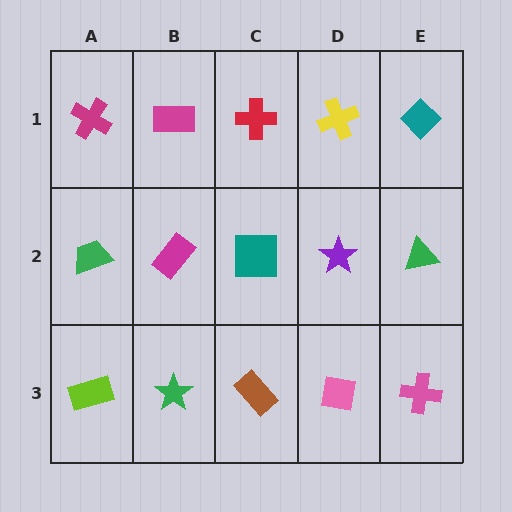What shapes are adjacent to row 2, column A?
A magenta cross (row 1, column A), a lime rectangle (row 3, column A), a magenta rectangle (row 2, column B).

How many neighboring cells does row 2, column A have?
3.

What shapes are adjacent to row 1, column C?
A teal square (row 2, column C), a magenta rectangle (row 1, column B), a yellow cross (row 1, column D).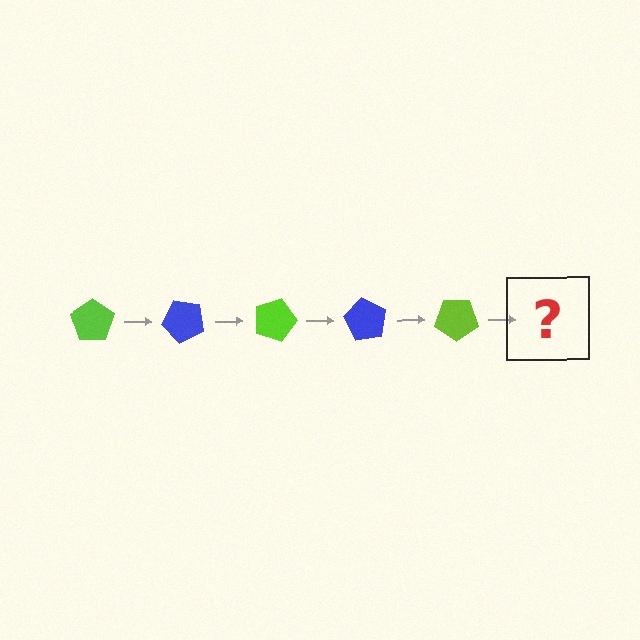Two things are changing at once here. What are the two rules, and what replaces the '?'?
The two rules are that it rotates 45 degrees each step and the color cycles through lime and blue. The '?' should be a blue pentagon, rotated 225 degrees from the start.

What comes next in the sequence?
The next element should be a blue pentagon, rotated 225 degrees from the start.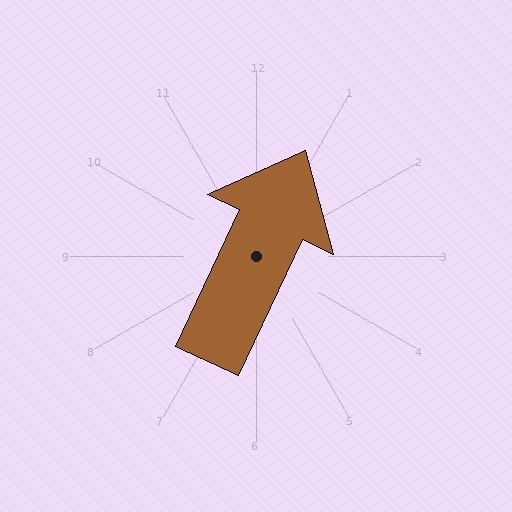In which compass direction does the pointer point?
Northeast.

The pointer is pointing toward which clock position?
Roughly 1 o'clock.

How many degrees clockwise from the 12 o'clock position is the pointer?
Approximately 25 degrees.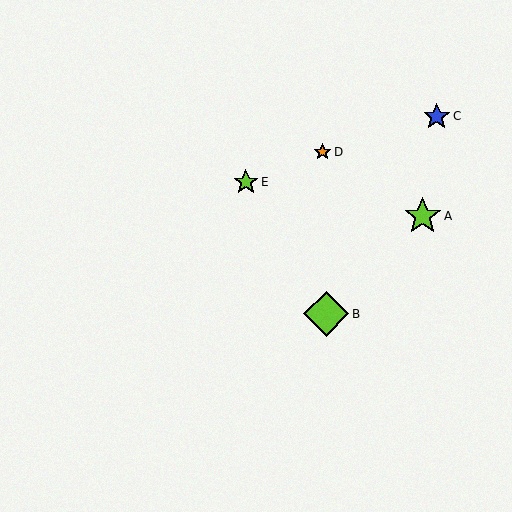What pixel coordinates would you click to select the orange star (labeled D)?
Click at (323, 152) to select the orange star D.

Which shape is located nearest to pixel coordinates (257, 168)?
The lime star (labeled E) at (246, 182) is nearest to that location.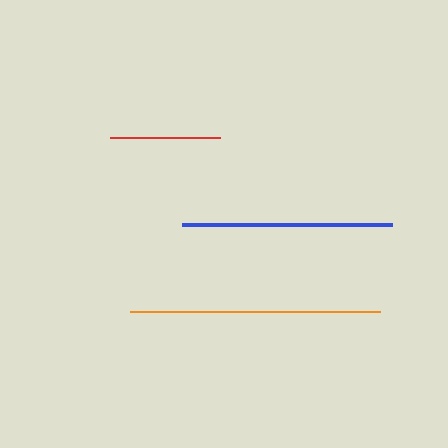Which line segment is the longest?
The orange line is the longest at approximately 250 pixels.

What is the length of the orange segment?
The orange segment is approximately 250 pixels long.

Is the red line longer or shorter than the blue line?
The blue line is longer than the red line.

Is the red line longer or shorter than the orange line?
The orange line is longer than the red line.